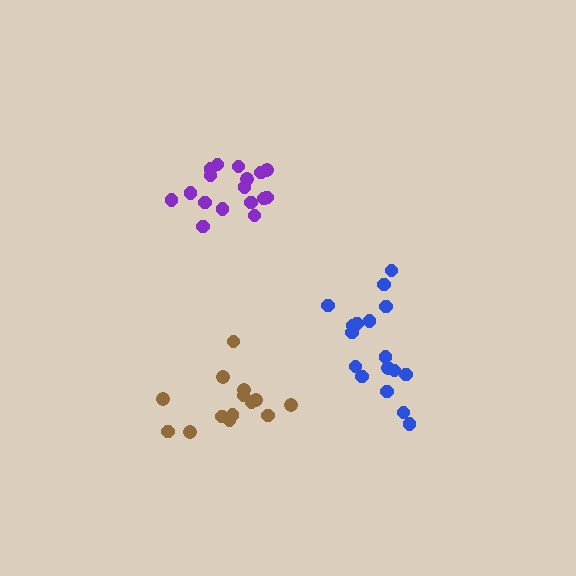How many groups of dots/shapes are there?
There are 3 groups.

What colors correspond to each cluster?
The clusters are colored: blue, purple, brown.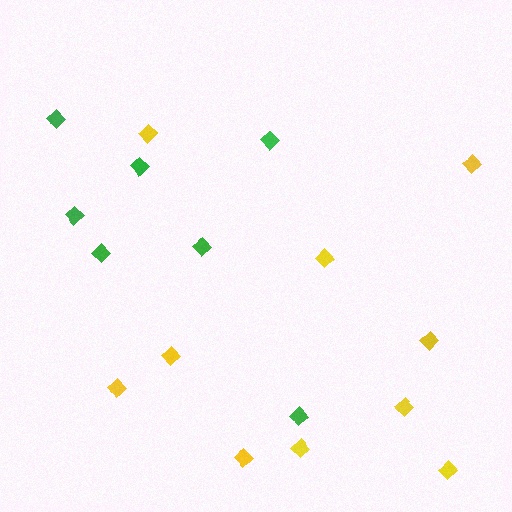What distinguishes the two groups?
There are 2 groups: one group of green diamonds (7) and one group of yellow diamonds (10).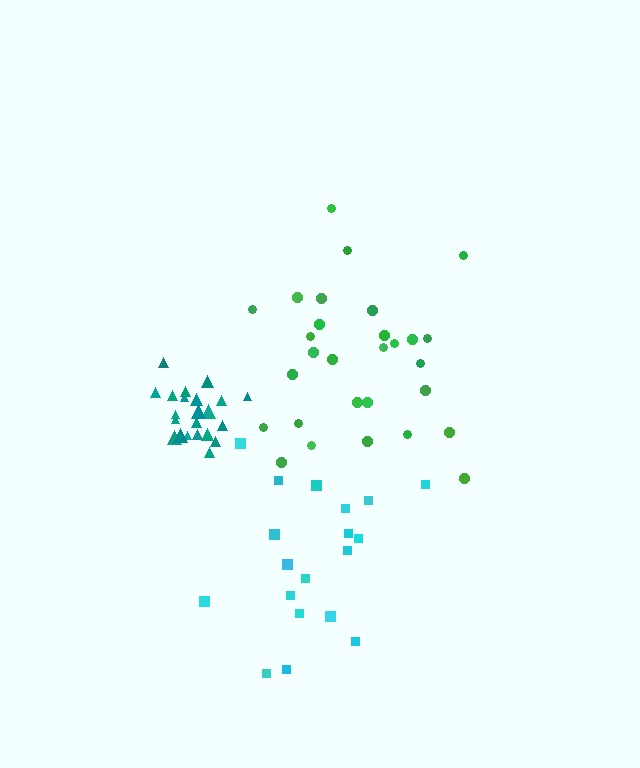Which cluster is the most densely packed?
Teal.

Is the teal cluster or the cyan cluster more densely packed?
Teal.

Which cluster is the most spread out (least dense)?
Green.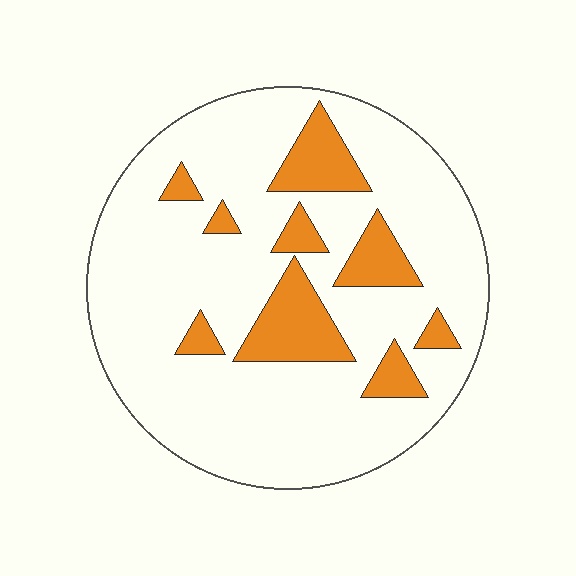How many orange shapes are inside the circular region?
9.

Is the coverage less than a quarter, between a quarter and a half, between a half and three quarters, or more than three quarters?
Less than a quarter.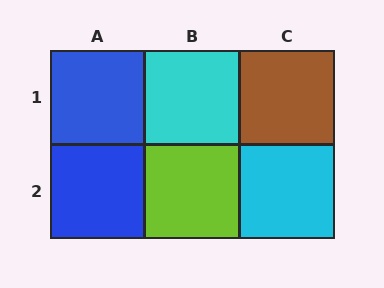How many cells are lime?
1 cell is lime.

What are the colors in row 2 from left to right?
Blue, lime, cyan.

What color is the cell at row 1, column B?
Cyan.